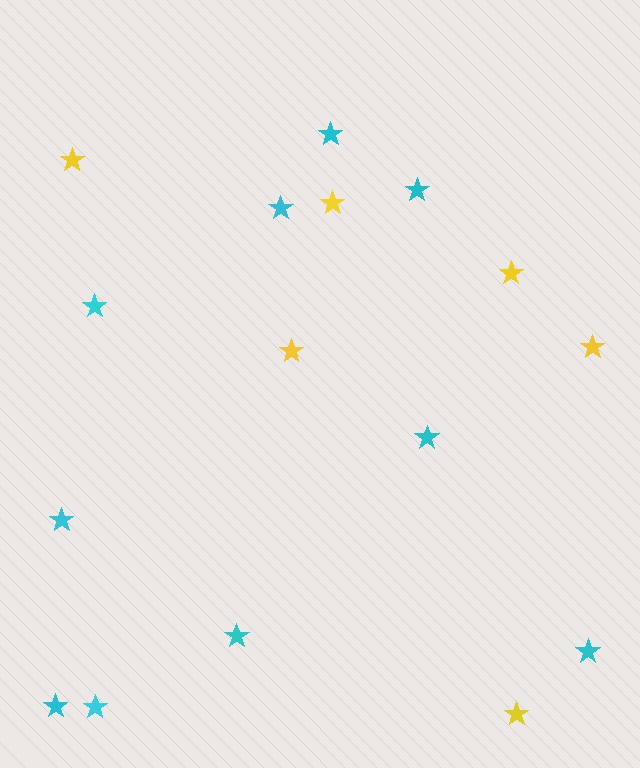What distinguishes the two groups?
There are 2 groups: one group of cyan stars (10) and one group of yellow stars (6).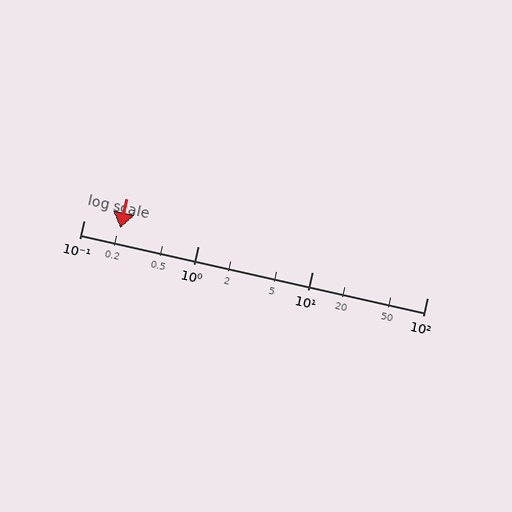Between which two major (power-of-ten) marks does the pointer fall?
The pointer is between 0.1 and 1.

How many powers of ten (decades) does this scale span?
The scale spans 3 decades, from 0.1 to 100.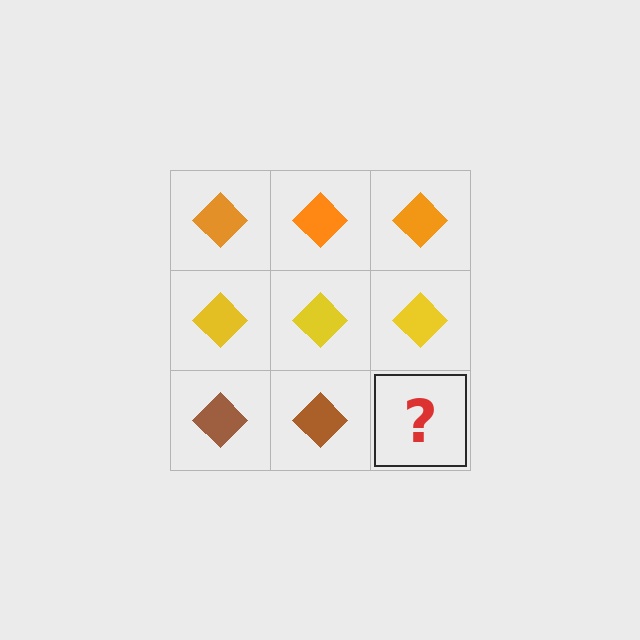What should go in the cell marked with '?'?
The missing cell should contain a brown diamond.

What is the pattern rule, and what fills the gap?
The rule is that each row has a consistent color. The gap should be filled with a brown diamond.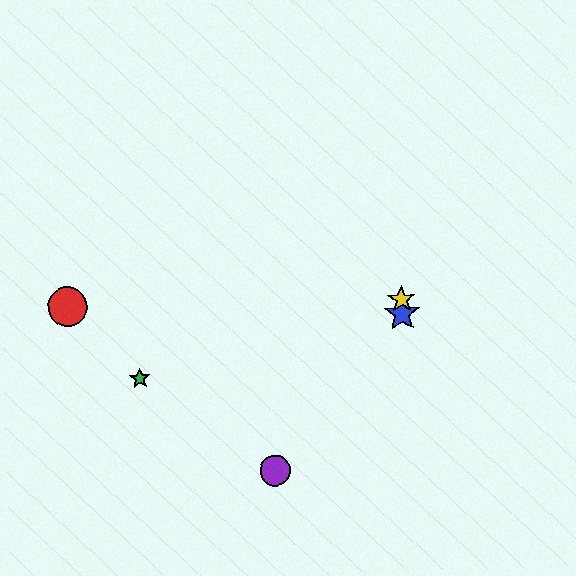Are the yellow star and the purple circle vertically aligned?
No, the yellow star is at x≈401 and the purple circle is at x≈275.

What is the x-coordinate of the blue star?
The blue star is at x≈402.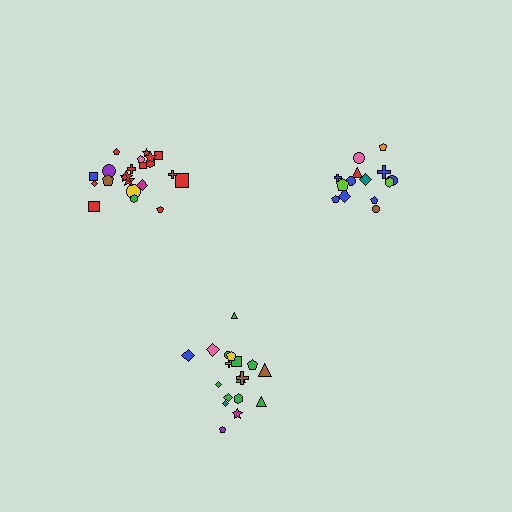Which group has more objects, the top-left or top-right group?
The top-left group.